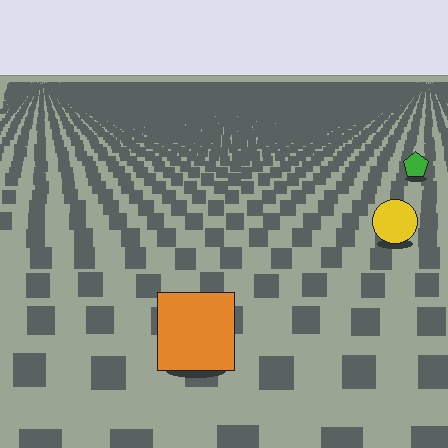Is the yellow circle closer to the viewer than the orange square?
No. The orange square is closer — you can tell from the texture gradient: the ground texture is coarser near it.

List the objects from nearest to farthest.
From nearest to farthest: the orange square, the yellow circle, the green pentagon.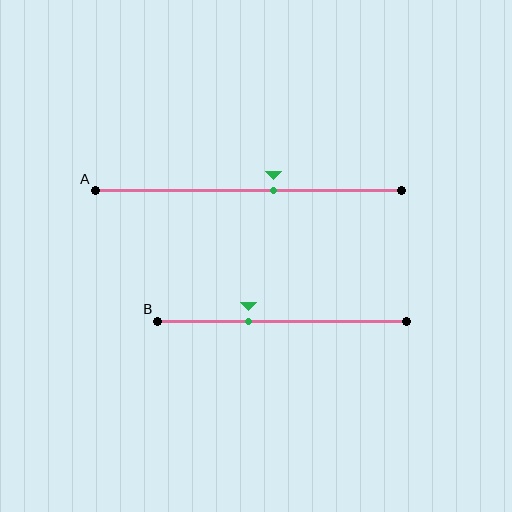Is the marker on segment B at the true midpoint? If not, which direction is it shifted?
No, the marker on segment B is shifted to the left by about 14% of the segment length.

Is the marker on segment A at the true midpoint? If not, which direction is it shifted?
No, the marker on segment A is shifted to the right by about 8% of the segment length.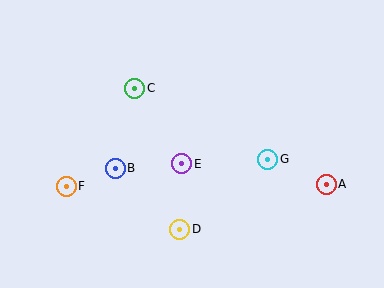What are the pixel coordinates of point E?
Point E is at (182, 164).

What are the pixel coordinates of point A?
Point A is at (326, 184).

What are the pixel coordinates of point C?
Point C is at (135, 88).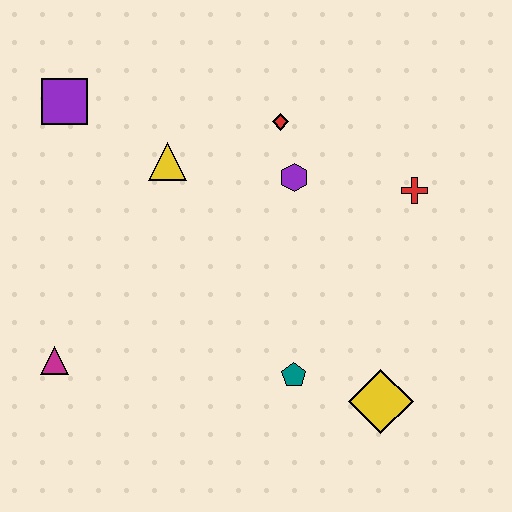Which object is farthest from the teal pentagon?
The purple square is farthest from the teal pentagon.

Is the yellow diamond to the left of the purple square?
No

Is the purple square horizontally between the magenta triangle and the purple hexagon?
Yes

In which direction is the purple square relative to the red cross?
The purple square is to the left of the red cross.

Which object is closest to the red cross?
The purple hexagon is closest to the red cross.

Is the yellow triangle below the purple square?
Yes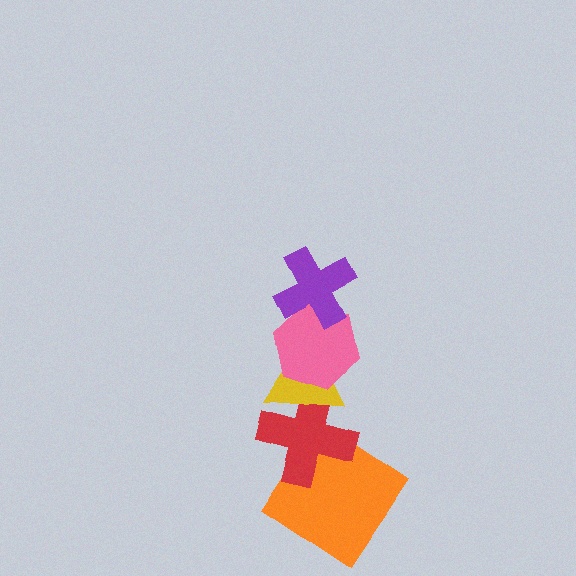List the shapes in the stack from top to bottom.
From top to bottom: the purple cross, the pink hexagon, the yellow triangle, the red cross, the orange diamond.